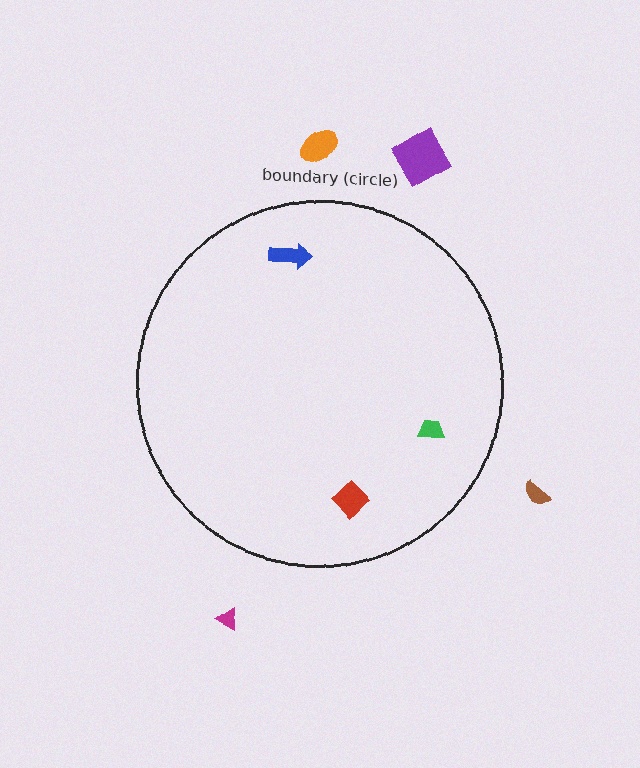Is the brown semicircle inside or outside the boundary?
Outside.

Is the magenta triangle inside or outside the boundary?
Outside.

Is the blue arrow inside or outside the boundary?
Inside.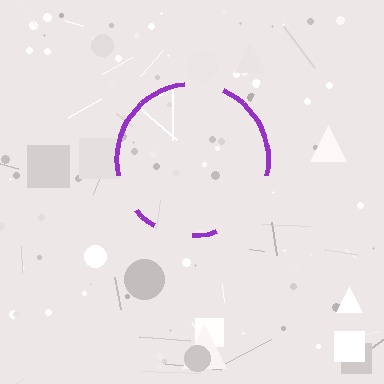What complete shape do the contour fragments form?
The contour fragments form a circle.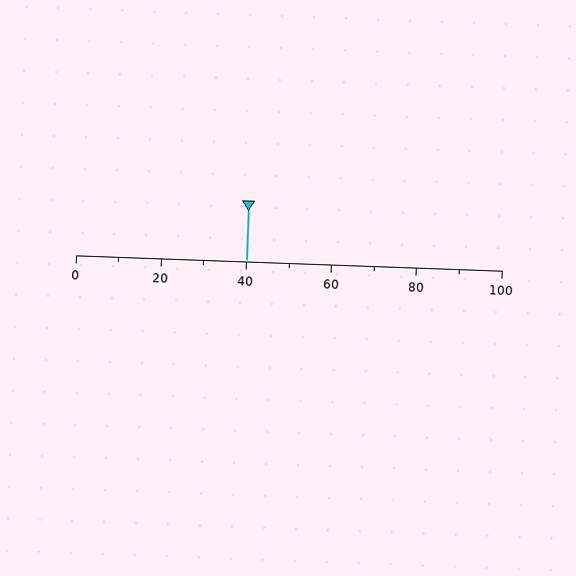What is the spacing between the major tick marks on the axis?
The major ticks are spaced 20 apart.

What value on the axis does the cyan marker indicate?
The marker indicates approximately 40.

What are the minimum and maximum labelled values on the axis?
The axis runs from 0 to 100.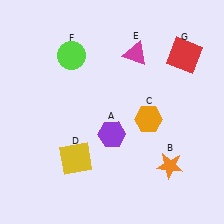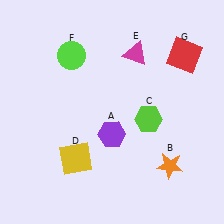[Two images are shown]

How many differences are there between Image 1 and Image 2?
There is 1 difference between the two images.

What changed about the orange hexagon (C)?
In Image 1, C is orange. In Image 2, it changed to lime.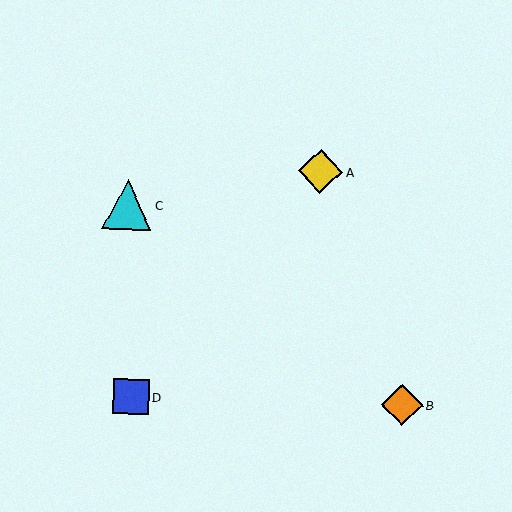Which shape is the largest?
The cyan triangle (labeled C) is the largest.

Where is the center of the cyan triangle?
The center of the cyan triangle is at (127, 205).